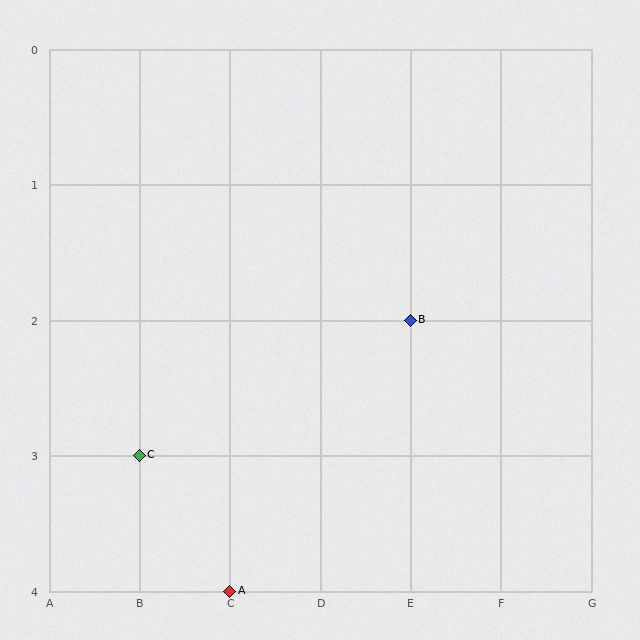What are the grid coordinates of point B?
Point B is at grid coordinates (E, 2).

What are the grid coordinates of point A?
Point A is at grid coordinates (C, 4).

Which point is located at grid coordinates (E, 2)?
Point B is at (E, 2).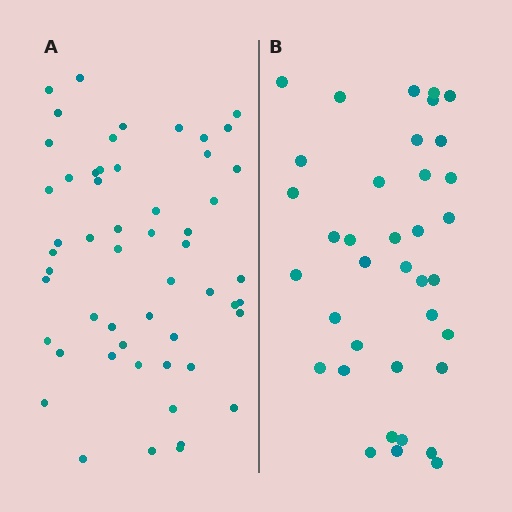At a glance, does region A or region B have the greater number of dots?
Region A (the left region) has more dots.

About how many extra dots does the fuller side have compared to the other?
Region A has approximately 15 more dots than region B.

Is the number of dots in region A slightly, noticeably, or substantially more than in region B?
Region A has substantially more. The ratio is roughly 1.5 to 1.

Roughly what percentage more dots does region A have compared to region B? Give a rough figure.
About 45% more.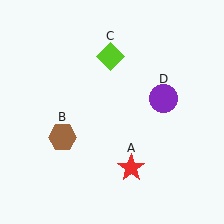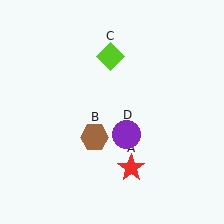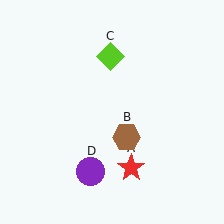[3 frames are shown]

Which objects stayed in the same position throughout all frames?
Red star (object A) and lime diamond (object C) remained stationary.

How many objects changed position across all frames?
2 objects changed position: brown hexagon (object B), purple circle (object D).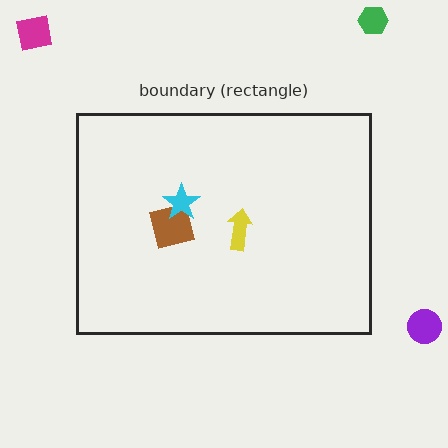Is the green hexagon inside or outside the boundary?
Outside.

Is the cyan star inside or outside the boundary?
Inside.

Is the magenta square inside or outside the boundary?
Outside.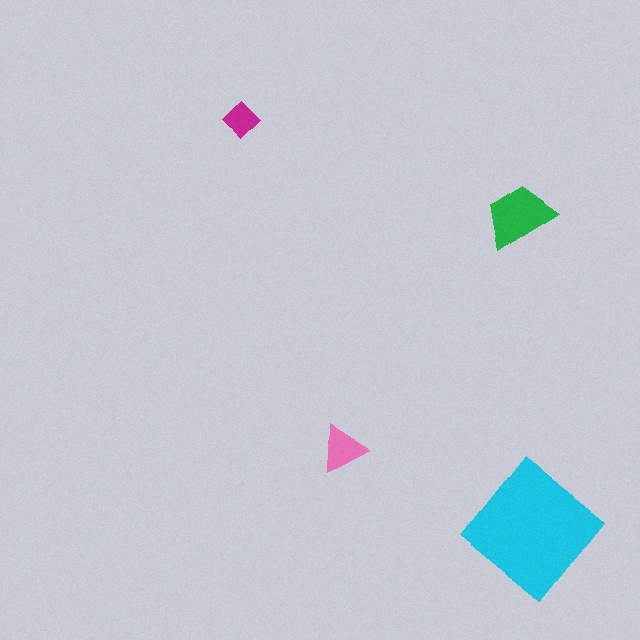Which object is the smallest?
The magenta diamond.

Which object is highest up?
The magenta diamond is topmost.